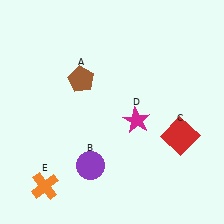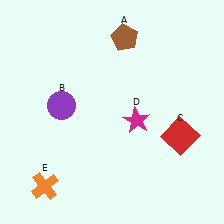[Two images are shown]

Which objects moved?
The objects that moved are: the brown pentagon (A), the purple circle (B).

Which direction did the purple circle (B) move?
The purple circle (B) moved up.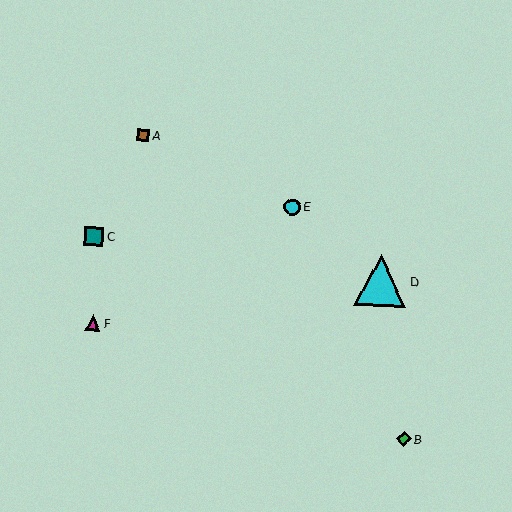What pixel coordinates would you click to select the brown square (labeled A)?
Click at (143, 135) to select the brown square A.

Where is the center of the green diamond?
The center of the green diamond is at (404, 439).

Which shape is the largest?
The cyan triangle (labeled D) is the largest.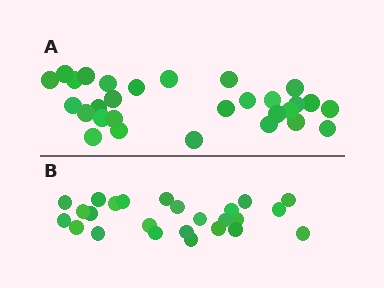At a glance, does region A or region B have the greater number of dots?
Region A (the top region) has more dots.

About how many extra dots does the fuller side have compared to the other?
Region A has about 4 more dots than region B.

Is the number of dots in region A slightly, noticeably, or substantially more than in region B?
Region A has only slightly more — the two regions are fairly close. The ratio is roughly 1.2 to 1.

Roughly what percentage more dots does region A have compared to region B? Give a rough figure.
About 15% more.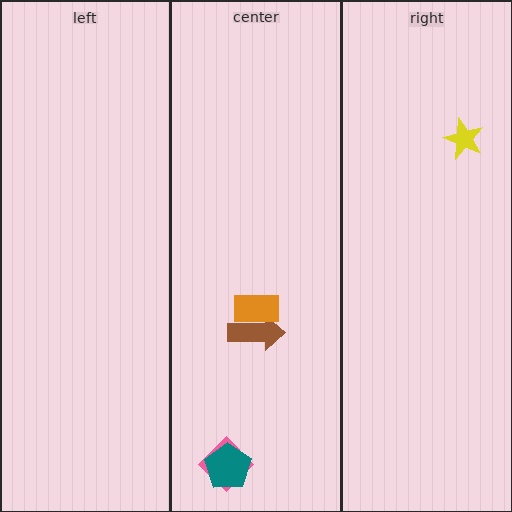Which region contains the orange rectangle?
The center region.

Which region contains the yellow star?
The right region.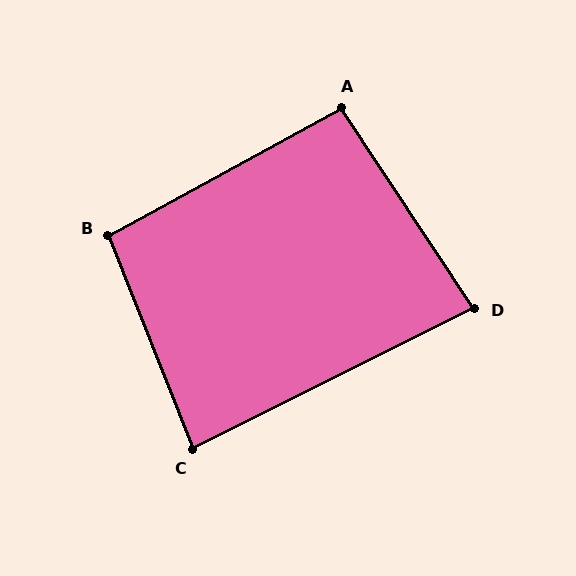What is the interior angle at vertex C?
Approximately 85 degrees (approximately right).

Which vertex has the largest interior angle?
B, at approximately 97 degrees.